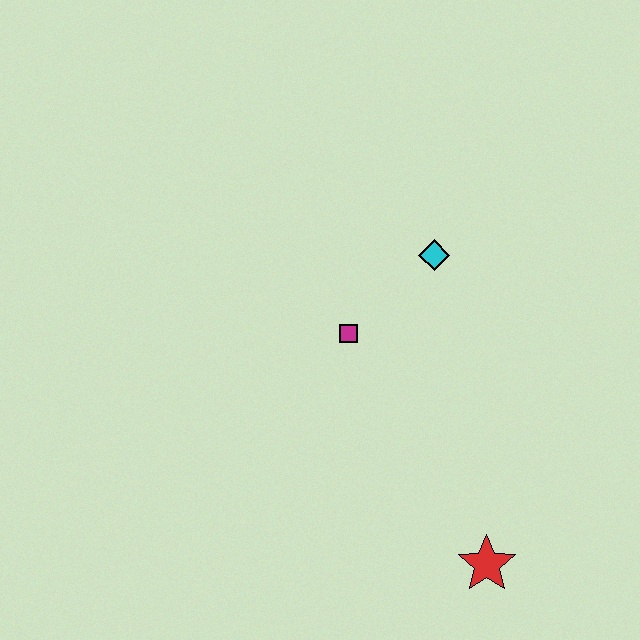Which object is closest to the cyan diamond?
The magenta square is closest to the cyan diamond.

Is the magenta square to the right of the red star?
No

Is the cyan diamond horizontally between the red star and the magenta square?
Yes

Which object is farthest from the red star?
The cyan diamond is farthest from the red star.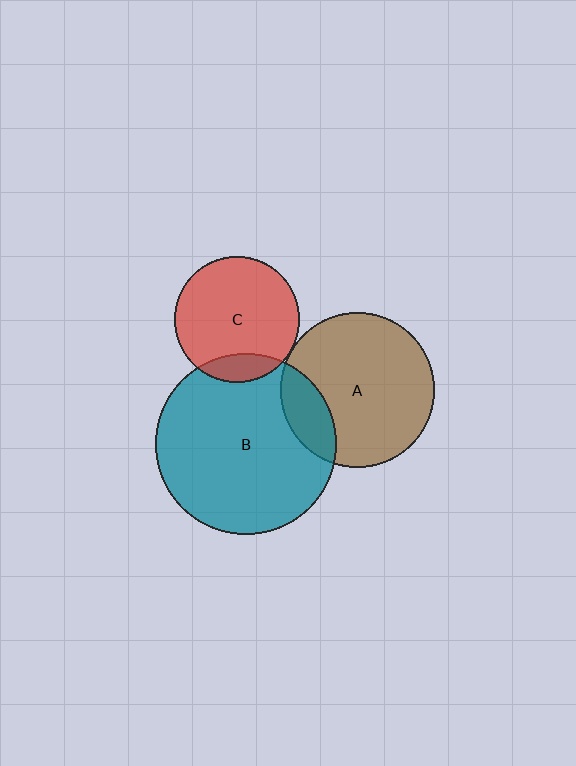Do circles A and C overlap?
Yes.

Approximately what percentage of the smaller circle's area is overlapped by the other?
Approximately 5%.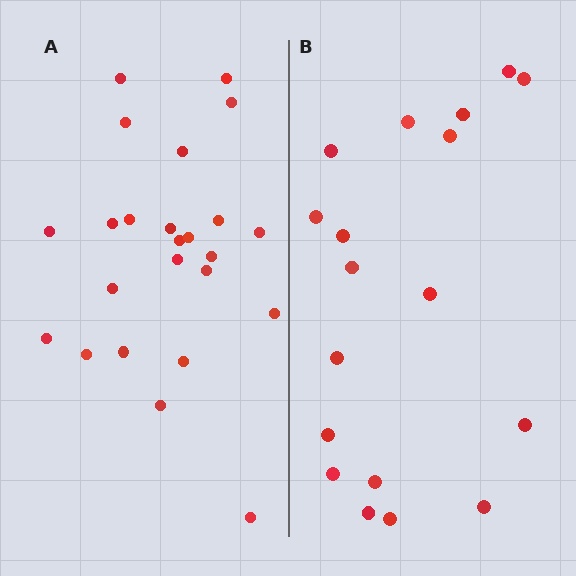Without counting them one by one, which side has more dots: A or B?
Region A (the left region) has more dots.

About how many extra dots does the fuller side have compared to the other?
Region A has about 6 more dots than region B.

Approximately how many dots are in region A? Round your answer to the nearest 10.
About 20 dots. (The exact count is 24, which rounds to 20.)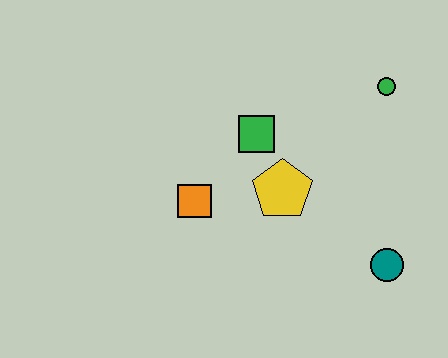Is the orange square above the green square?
No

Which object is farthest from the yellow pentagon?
The green circle is farthest from the yellow pentagon.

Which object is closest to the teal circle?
The yellow pentagon is closest to the teal circle.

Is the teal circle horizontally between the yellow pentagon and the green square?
No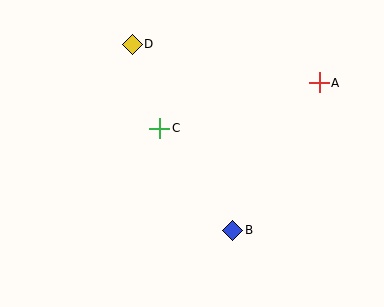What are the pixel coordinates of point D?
Point D is at (132, 44).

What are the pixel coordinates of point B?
Point B is at (233, 230).